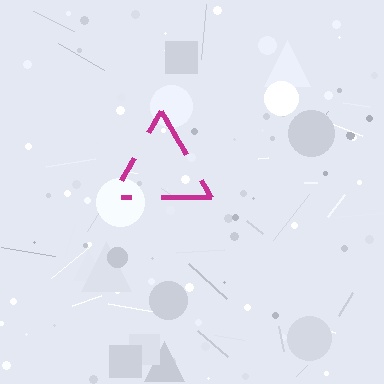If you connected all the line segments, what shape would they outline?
They would outline a triangle.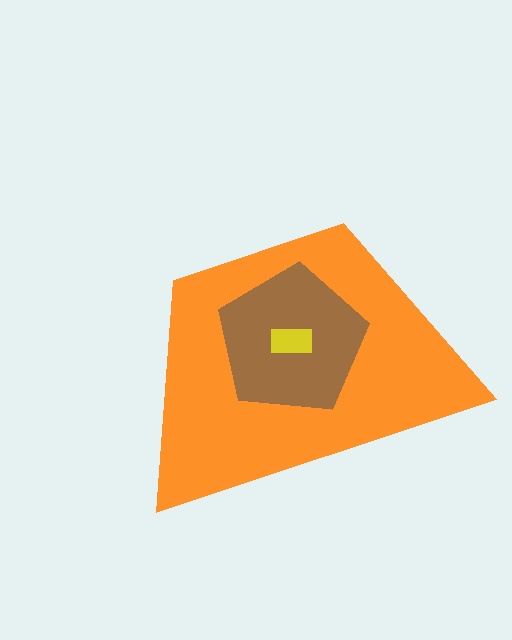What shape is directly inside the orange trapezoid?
The brown pentagon.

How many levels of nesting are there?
3.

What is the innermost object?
The yellow rectangle.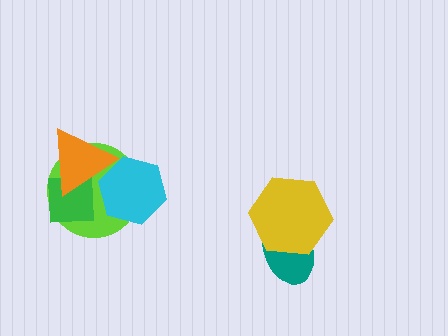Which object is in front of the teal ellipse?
The yellow hexagon is in front of the teal ellipse.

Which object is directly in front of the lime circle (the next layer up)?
The cyan hexagon is directly in front of the lime circle.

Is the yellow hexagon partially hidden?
No, no other shape covers it.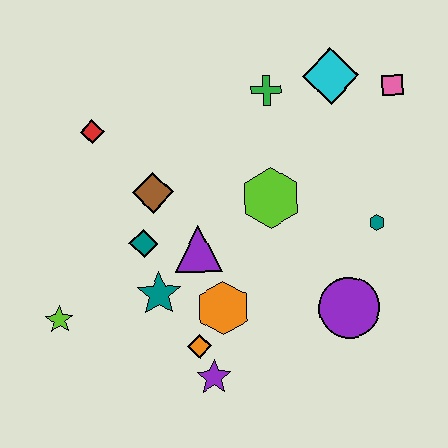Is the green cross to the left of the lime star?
No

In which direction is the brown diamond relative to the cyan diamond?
The brown diamond is to the left of the cyan diamond.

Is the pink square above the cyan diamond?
No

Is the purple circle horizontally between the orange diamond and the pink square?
Yes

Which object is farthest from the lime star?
The pink square is farthest from the lime star.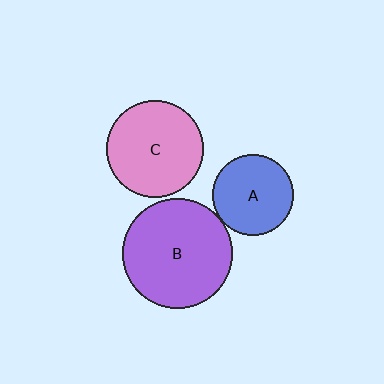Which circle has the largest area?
Circle B (purple).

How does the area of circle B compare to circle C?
Approximately 1.3 times.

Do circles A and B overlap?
Yes.